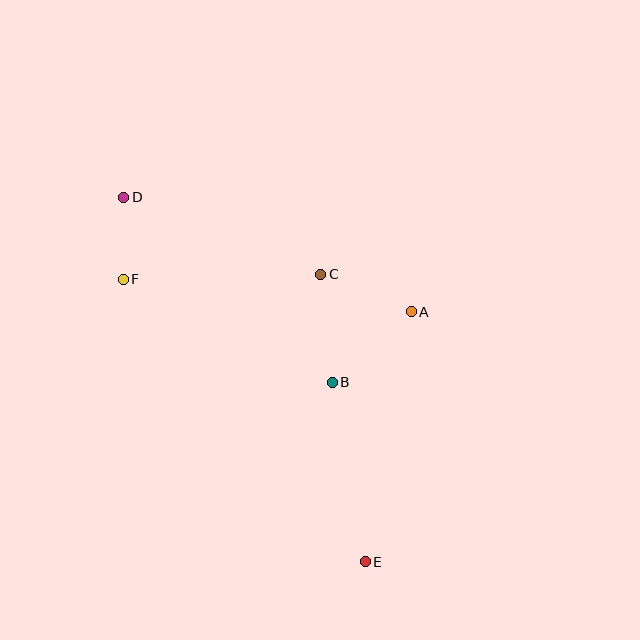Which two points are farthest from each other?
Points D and E are farthest from each other.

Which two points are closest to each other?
Points D and F are closest to each other.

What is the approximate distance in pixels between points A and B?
The distance between A and B is approximately 106 pixels.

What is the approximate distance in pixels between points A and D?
The distance between A and D is approximately 310 pixels.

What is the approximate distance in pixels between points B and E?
The distance between B and E is approximately 183 pixels.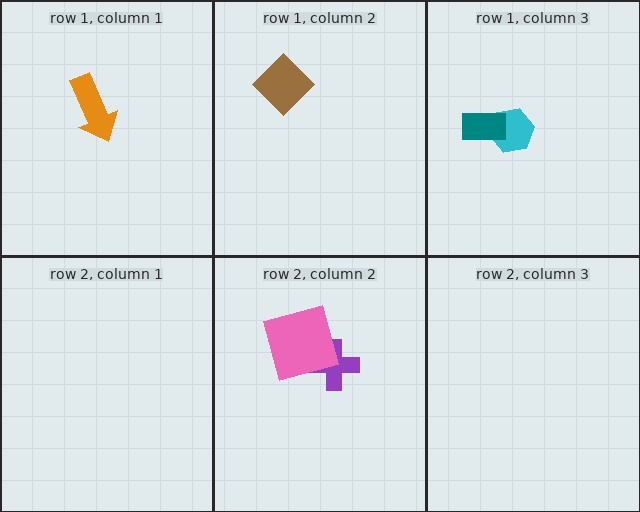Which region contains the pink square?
The row 2, column 2 region.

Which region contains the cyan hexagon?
The row 1, column 3 region.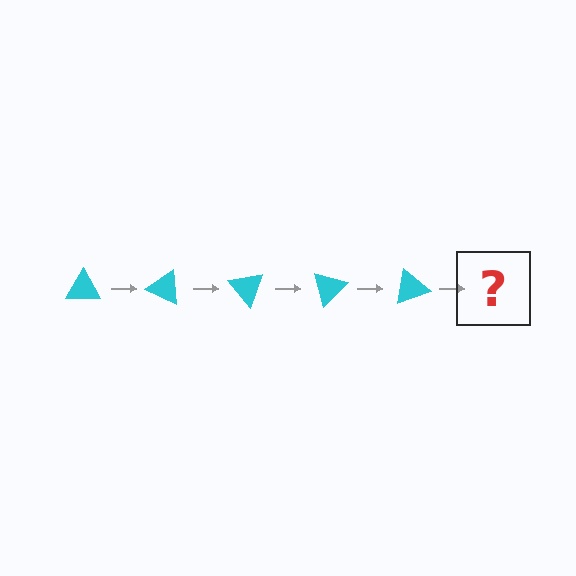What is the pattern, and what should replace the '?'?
The pattern is that the triangle rotates 25 degrees each step. The '?' should be a cyan triangle rotated 125 degrees.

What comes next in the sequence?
The next element should be a cyan triangle rotated 125 degrees.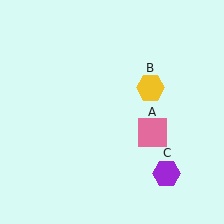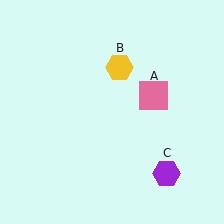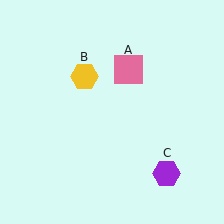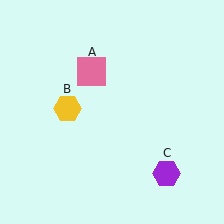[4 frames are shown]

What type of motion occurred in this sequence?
The pink square (object A), yellow hexagon (object B) rotated counterclockwise around the center of the scene.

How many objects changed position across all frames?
2 objects changed position: pink square (object A), yellow hexagon (object B).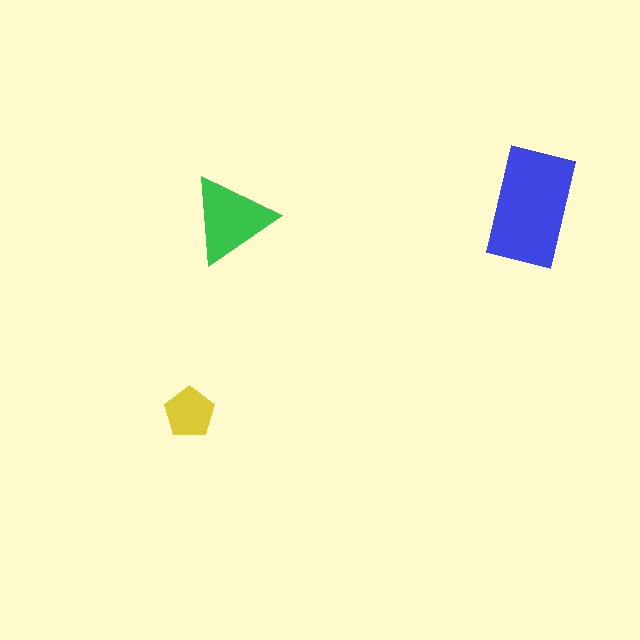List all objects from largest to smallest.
The blue rectangle, the green triangle, the yellow pentagon.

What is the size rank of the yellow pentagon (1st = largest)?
3rd.